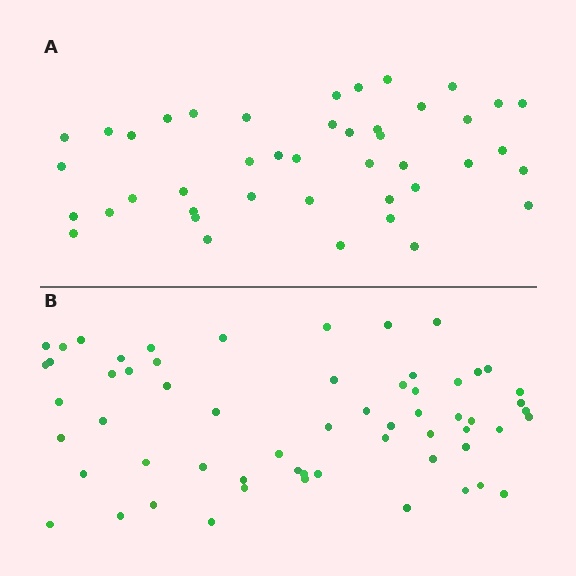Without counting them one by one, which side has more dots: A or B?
Region B (the bottom region) has more dots.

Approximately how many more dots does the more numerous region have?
Region B has approximately 15 more dots than region A.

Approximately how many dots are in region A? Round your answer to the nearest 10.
About 40 dots. (The exact count is 43, which rounds to 40.)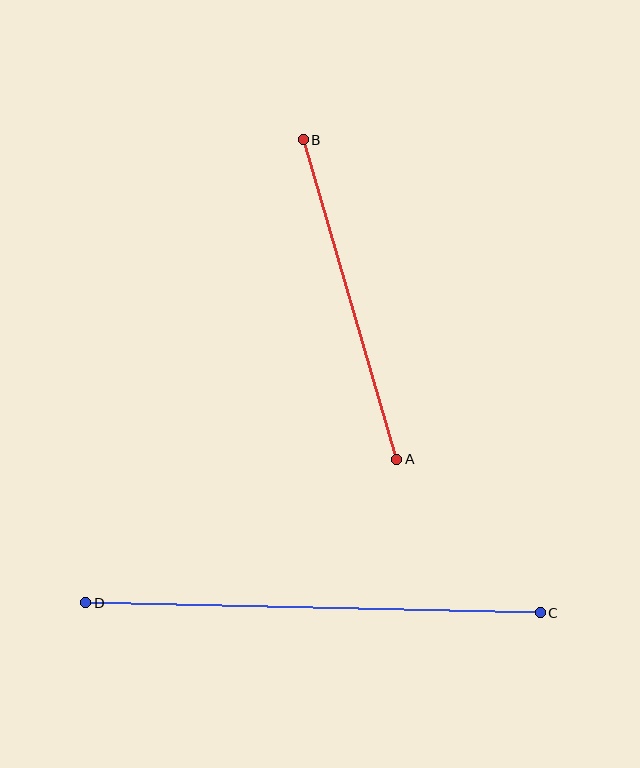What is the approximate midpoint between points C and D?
The midpoint is at approximately (313, 608) pixels.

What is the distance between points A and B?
The distance is approximately 333 pixels.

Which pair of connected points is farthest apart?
Points C and D are farthest apart.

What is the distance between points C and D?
The distance is approximately 455 pixels.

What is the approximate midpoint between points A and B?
The midpoint is at approximately (350, 299) pixels.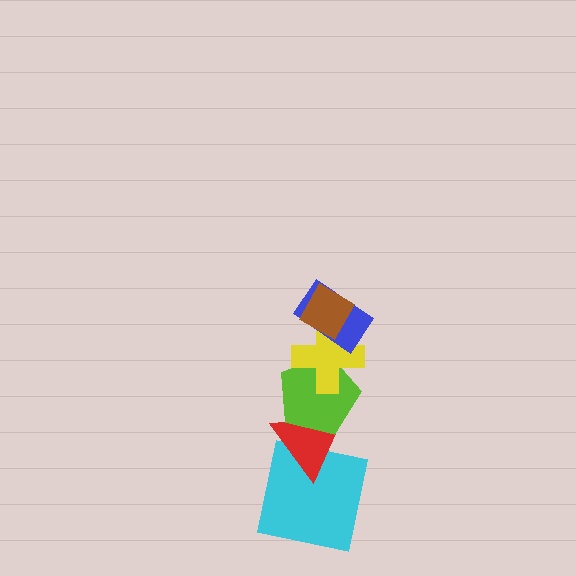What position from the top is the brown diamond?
The brown diamond is 1st from the top.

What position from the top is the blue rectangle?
The blue rectangle is 2nd from the top.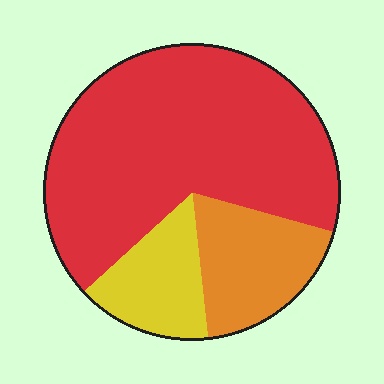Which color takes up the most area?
Red, at roughly 65%.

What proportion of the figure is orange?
Orange covers 19% of the figure.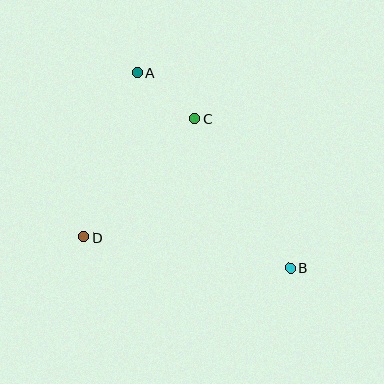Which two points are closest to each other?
Points A and C are closest to each other.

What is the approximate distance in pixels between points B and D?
The distance between B and D is approximately 209 pixels.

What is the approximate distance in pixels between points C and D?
The distance between C and D is approximately 163 pixels.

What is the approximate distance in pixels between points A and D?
The distance between A and D is approximately 173 pixels.